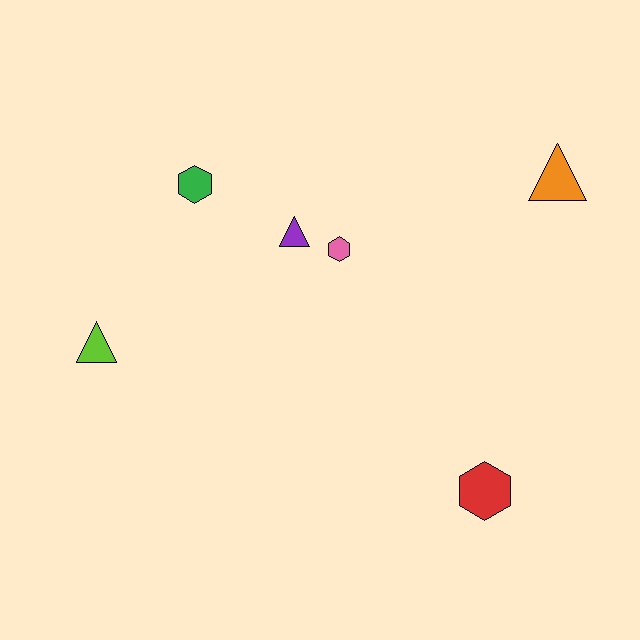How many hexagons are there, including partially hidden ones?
There are 3 hexagons.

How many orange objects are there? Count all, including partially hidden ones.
There is 1 orange object.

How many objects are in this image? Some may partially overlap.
There are 6 objects.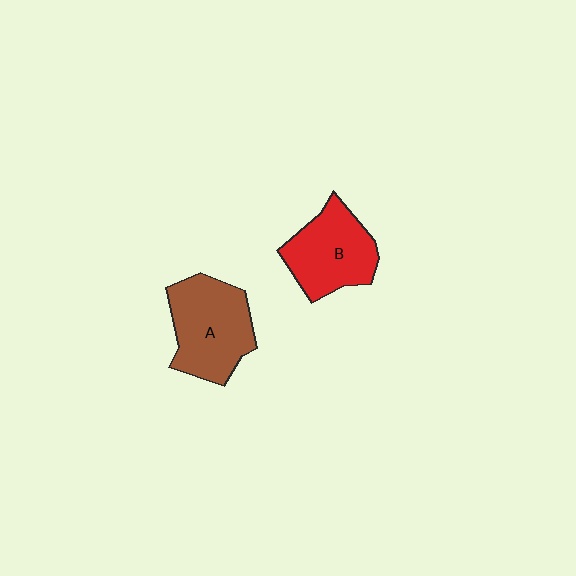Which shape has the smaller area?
Shape B (red).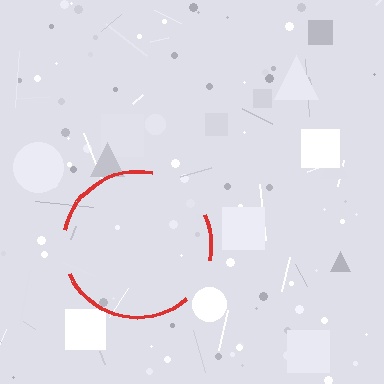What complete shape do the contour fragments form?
The contour fragments form a circle.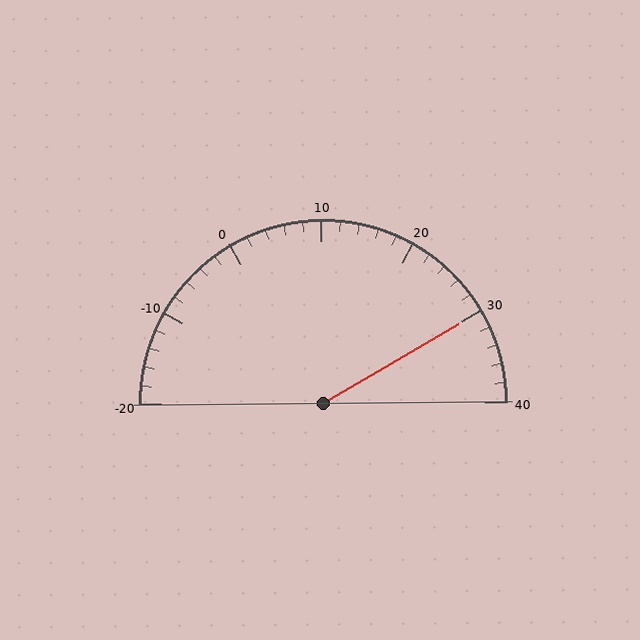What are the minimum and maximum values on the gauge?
The gauge ranges from -20 to 40.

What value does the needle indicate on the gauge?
The needle indicates approximately 30.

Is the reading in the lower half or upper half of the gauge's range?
The reading is in the upper half of the range (-20 to 40).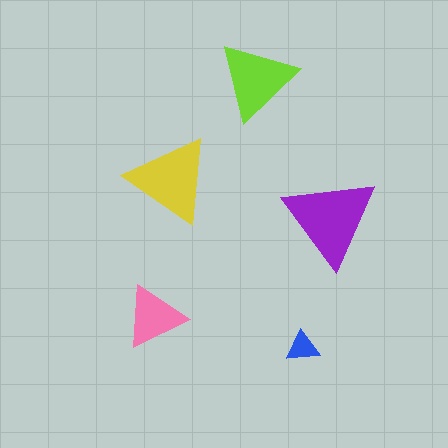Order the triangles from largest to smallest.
the purple one, the yellow one, the lime one, the pink one, the blue one.